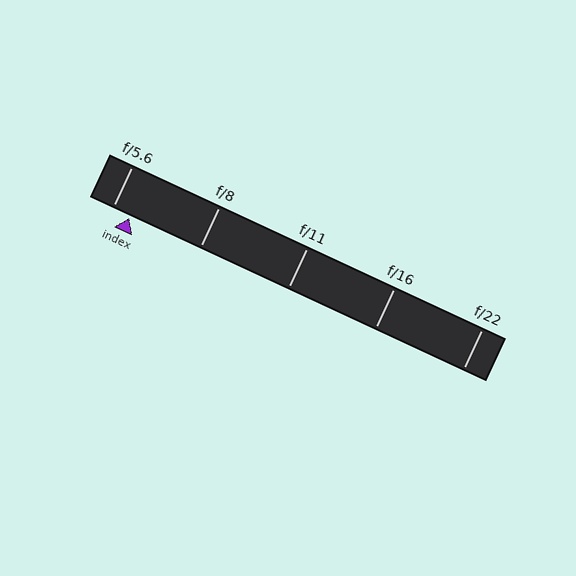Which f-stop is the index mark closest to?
The index mark is closest to f/5.6.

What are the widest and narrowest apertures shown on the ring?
The widest aperture shown is f/5.6 and the narrowest is f/22.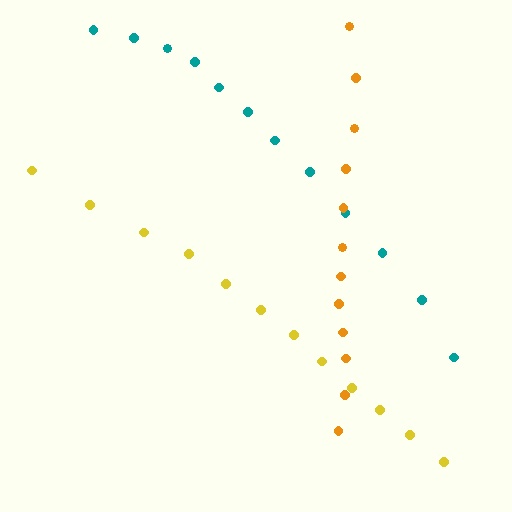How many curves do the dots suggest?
There are 3 distinct paths.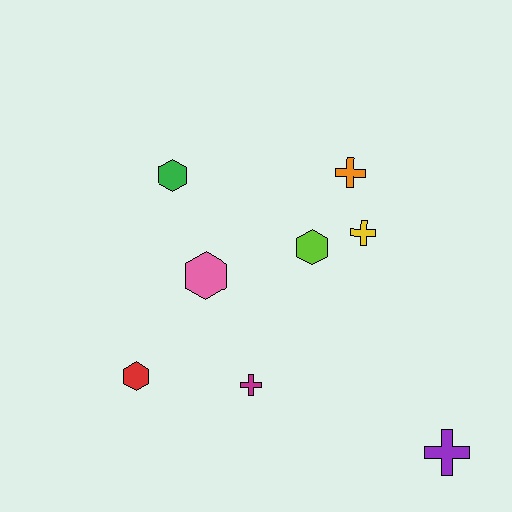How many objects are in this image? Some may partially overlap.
There are 8 objects.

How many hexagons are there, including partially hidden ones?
There are 4 hexagons.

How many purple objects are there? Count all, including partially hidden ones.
There is 1 purple object.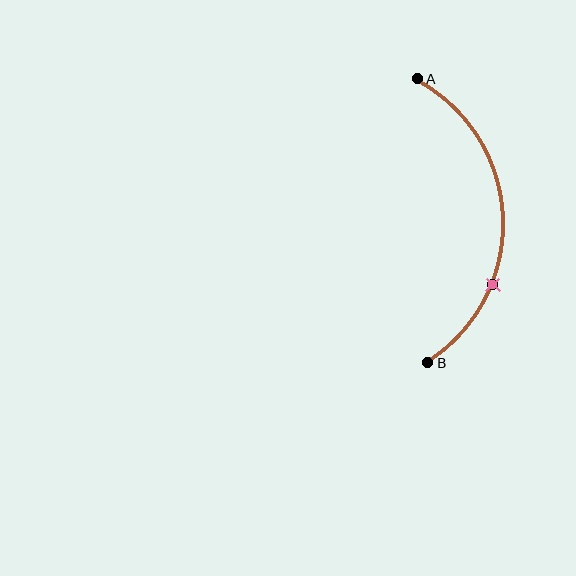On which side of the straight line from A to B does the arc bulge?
The arc bulges to the right of the straight line connecting A and B.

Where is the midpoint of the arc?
The arc midpoint is the point on the curve farthest from the straight line joining A and B. It sits to the right of that line.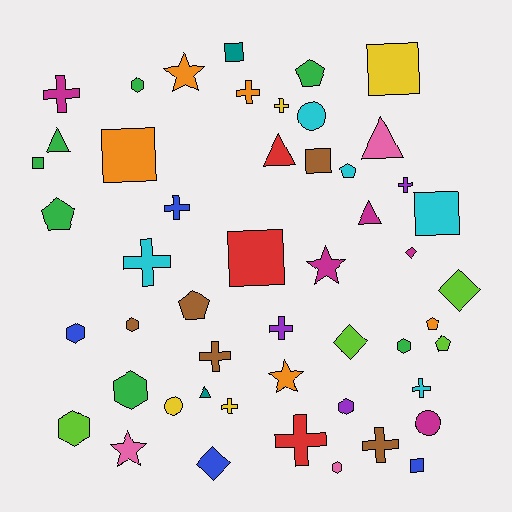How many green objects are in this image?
There are 7 green objects.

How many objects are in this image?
There are 50 objects.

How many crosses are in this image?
There are 12 crosses.